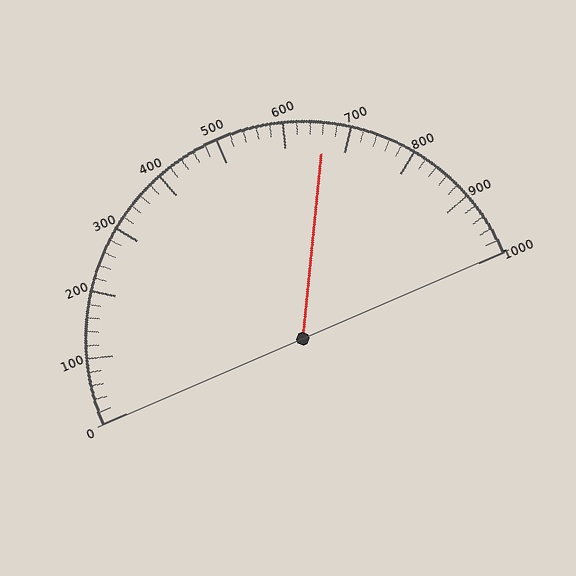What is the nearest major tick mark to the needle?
The nearest major tick mark is 700.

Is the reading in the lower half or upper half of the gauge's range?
The reading is in the upper half of the range (0 to 1000).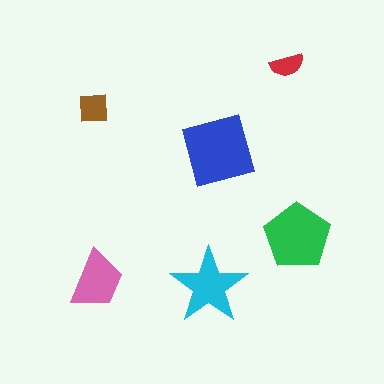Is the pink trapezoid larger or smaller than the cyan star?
Smaller.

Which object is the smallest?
The red semicircle.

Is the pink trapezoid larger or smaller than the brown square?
Larger.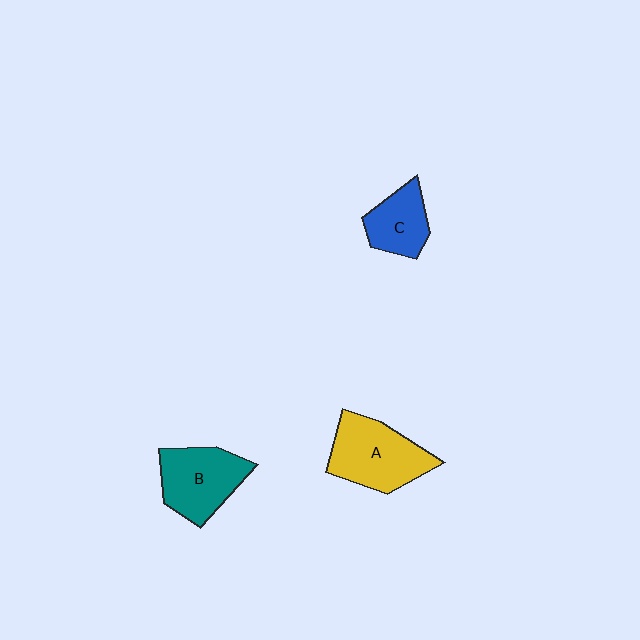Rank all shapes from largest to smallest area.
From largest to smallest: A (yellow), B (teal), C (blue).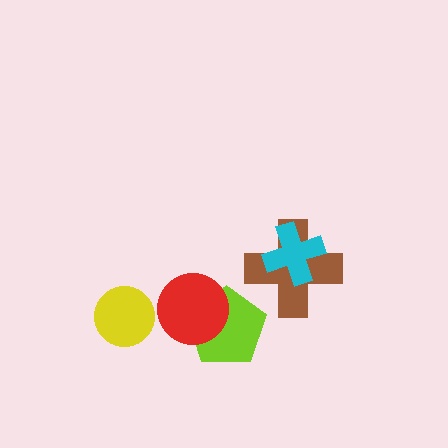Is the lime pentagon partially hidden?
Yes, it is partially covered by another shape.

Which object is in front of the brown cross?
The cyan cross is in front of the brown cross.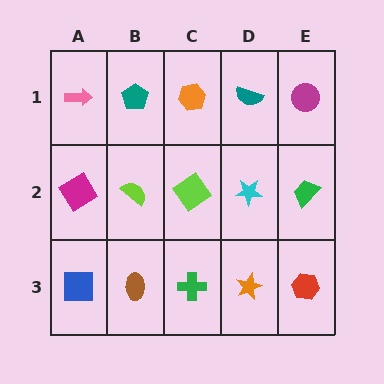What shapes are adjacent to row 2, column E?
A magenta circle (row 1, column E), a red hexagon (row 3, column E), a cyan star (row 2, column D).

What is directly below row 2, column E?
A red hexagon.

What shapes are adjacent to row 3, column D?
A cyan star (row 2, column D), a green cross (row 3, column C), a red hexagon (row 3, column E).